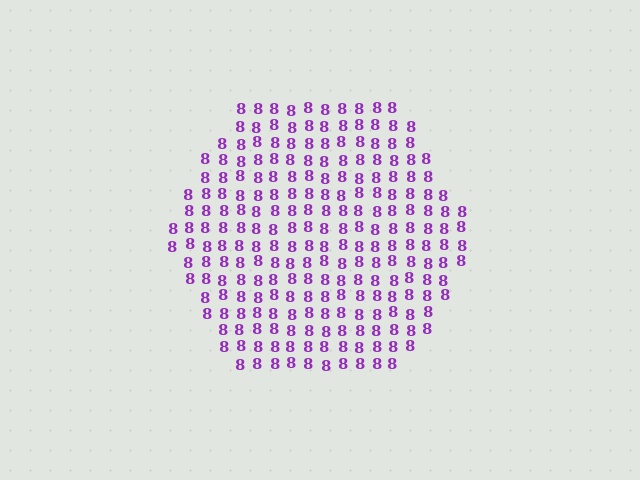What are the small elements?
The small elements are digit 8's.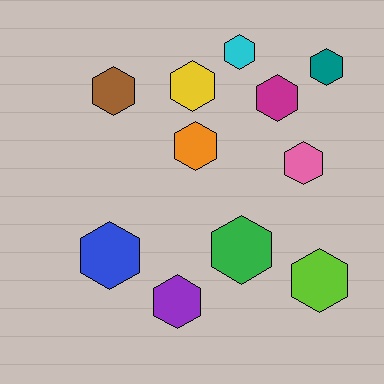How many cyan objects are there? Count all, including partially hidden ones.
There is 1 cyan object.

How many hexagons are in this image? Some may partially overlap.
There are 11 hexagons.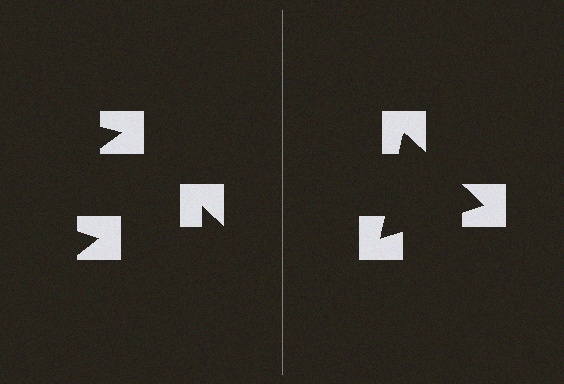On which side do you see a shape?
An illusory triangle appears on the right side. On the left side the wedge cuts are rotated, so no coherent shape forms.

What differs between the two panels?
The notched squares are positioned identically on both sides; only the wedge orientations differ. On the right they align to a triangle; on the left they are misaligned.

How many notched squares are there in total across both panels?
6 — 3 on each side.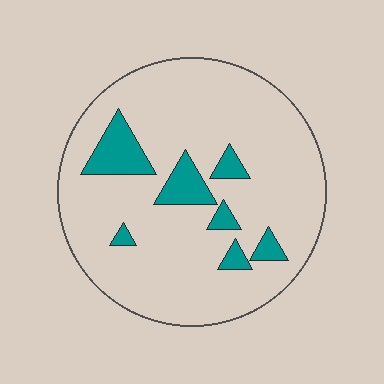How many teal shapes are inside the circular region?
7.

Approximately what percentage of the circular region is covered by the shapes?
Approximately 15%.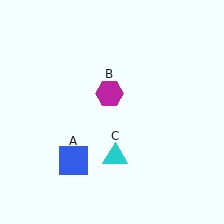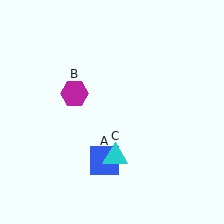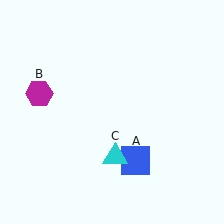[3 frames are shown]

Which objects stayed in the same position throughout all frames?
Cyan triangle (object C) remained stationary.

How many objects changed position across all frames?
2 objects changed position: blue square (object A), magenta hexagon (object B).